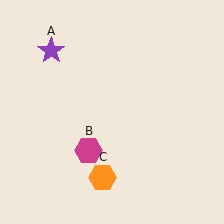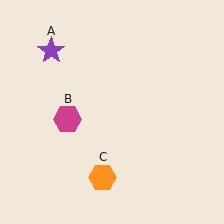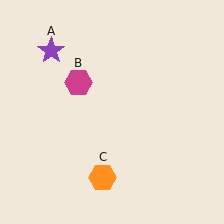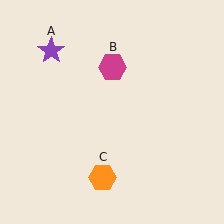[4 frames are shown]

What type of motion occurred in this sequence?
The magenta hexagon (object B) rotated clockwise around the center of the scene.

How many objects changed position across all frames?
1 object changed position: magenta hexagon (object B).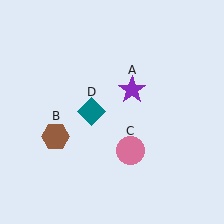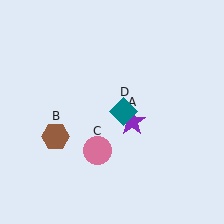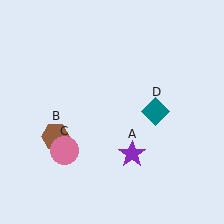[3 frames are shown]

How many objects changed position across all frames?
3 objects changed position: purple star (object A), pink circle (object C), teal diamond (object D).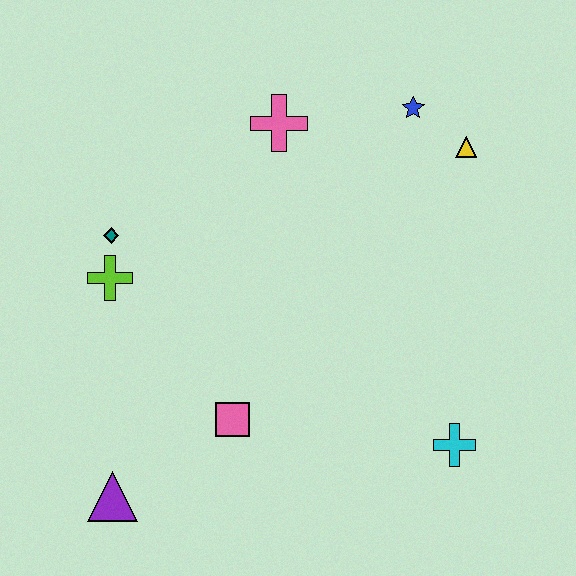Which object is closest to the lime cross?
The teal diamond is closest to the lime cross.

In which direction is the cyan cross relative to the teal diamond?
The cyan cross is to the right of the teal diamond.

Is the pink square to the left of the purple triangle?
No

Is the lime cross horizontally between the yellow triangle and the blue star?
No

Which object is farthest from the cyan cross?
The teal diamond is farthest from the cyan cross.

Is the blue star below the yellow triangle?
No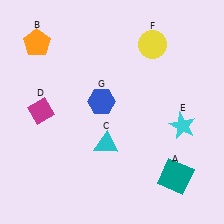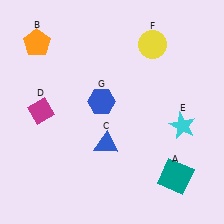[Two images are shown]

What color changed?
The triangle (C) changed from cyan in Image 1 to blue in Image 2.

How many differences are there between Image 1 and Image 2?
There is 1 difference between the two images.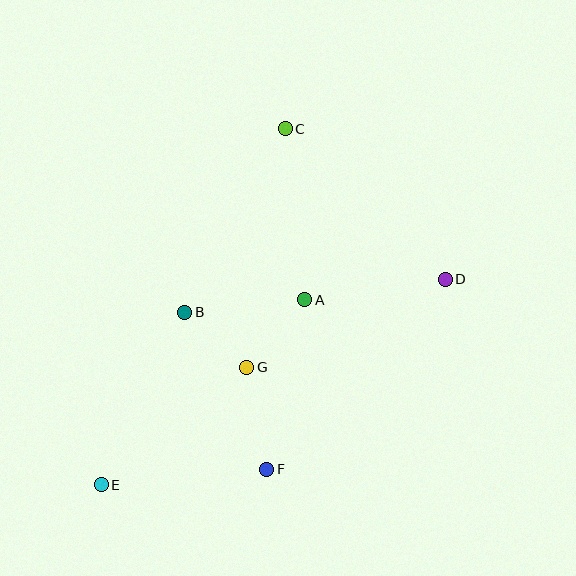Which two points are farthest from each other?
Points D and E are farthest from each other.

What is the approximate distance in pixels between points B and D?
The distance between B and D is approximately 263 pixels.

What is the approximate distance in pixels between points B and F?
The distance between B and F is approximately 177 pixels.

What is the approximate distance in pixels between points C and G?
The distance between C and G is approximately 242 pixels.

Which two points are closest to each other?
Points B and G are closest to each other.